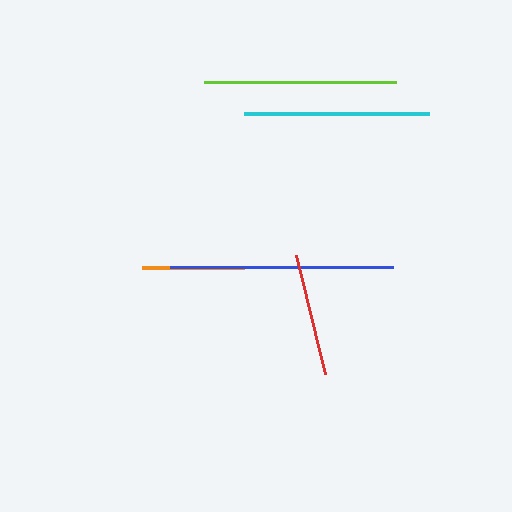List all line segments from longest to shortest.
From longest to shortest: blue, lime, cyan, red, orange.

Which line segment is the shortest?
The orange line is the shortest at approximately 102 pixels.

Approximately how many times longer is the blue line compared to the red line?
The blue line is approximately 1.8 times the length of the red line.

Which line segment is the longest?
The blue line is the longest at approximately 224 pixels.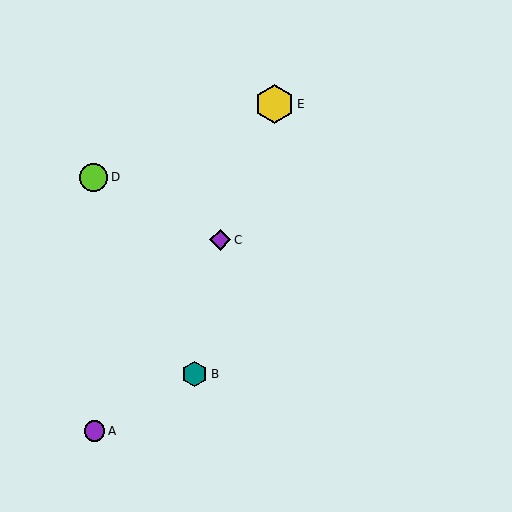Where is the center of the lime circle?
The center of the lime circle is at (94, 177).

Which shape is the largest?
The yellow hexagon (labeled E) is the largest.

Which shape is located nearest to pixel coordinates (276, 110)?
The yellow hexagon (labeled E) at (274, 104) is nearest to that location.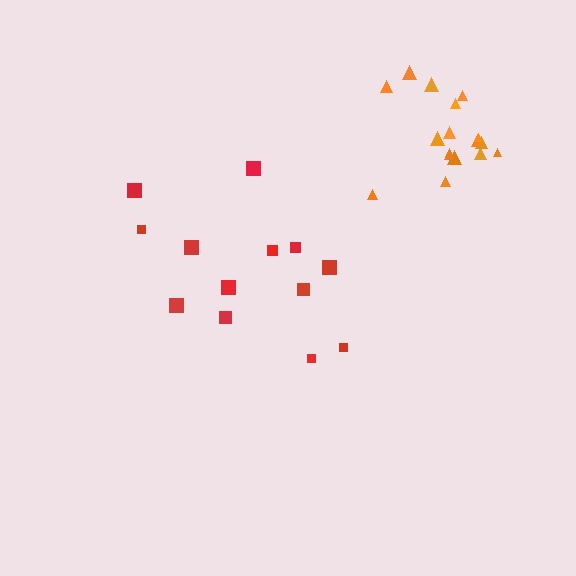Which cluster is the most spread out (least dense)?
Red.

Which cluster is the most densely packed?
Orange.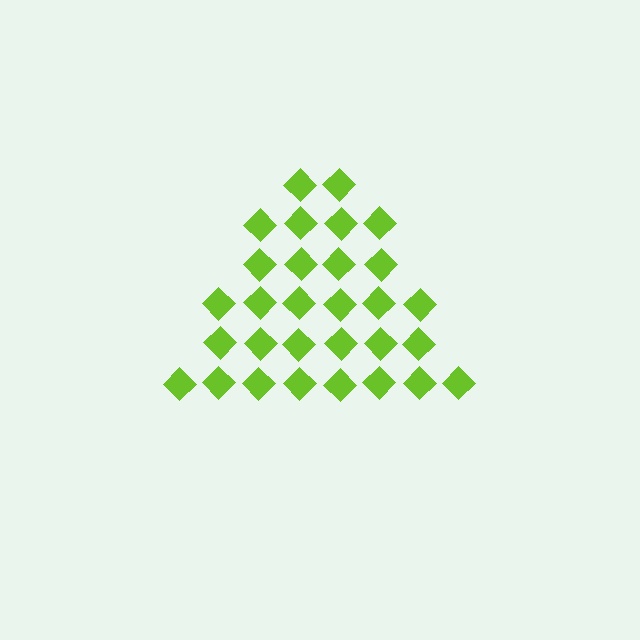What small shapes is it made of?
It is made of small diamonds.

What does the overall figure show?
The overall figure shows a triangle.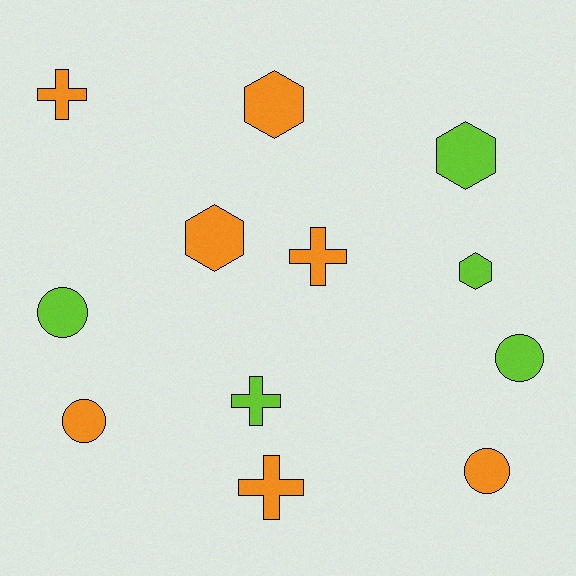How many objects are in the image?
There are 12 objects.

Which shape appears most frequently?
Cross, with 4 objects.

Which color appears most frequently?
Orange, with 7 objects.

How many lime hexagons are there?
There are 2 lime hexagons.